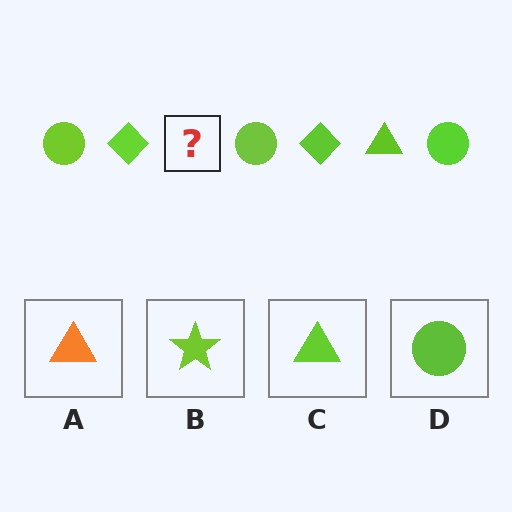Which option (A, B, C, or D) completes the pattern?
C.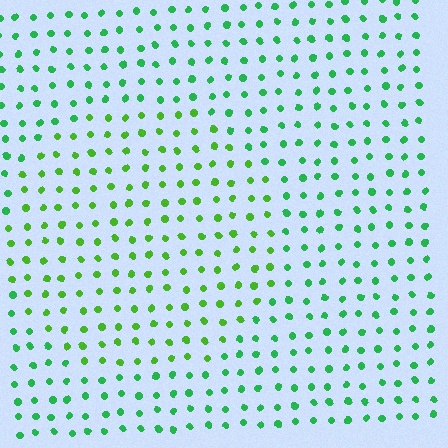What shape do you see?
I see a circle.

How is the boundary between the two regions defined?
The boundary is defined purely by a slight shift in hue (about 30 degrees). Spacing, size, and orientation are identical on both sides.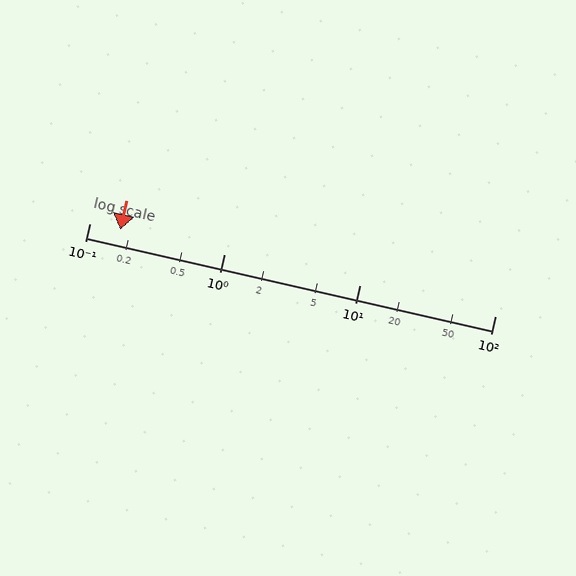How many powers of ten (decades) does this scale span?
The scale spans 3 decades, from 0.1 to 100.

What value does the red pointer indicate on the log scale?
The pointer indicates approximately 0.17.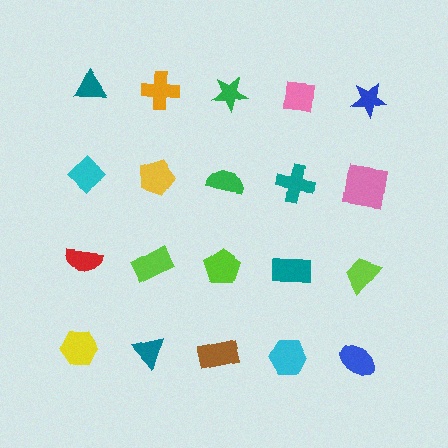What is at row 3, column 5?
A lime trapezoid.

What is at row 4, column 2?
A teal triangle.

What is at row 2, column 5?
A pink square.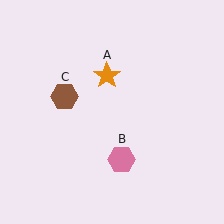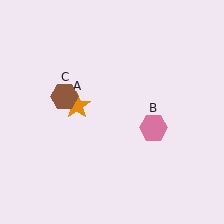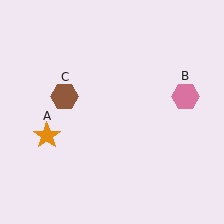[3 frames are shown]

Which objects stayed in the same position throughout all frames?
Brown hexagon (object C) remained stationary.